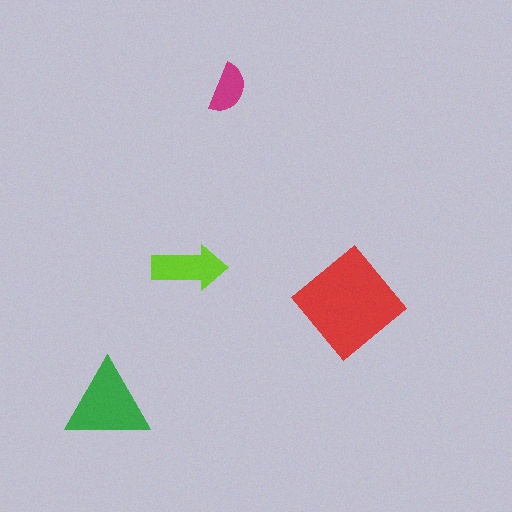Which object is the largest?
The red diamond.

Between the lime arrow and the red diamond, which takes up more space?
The red diamond.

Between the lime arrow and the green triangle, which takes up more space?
The green triangle.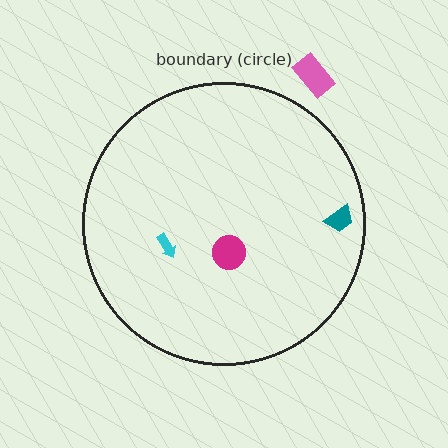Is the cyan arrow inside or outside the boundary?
Inside.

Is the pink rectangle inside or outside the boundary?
Outside.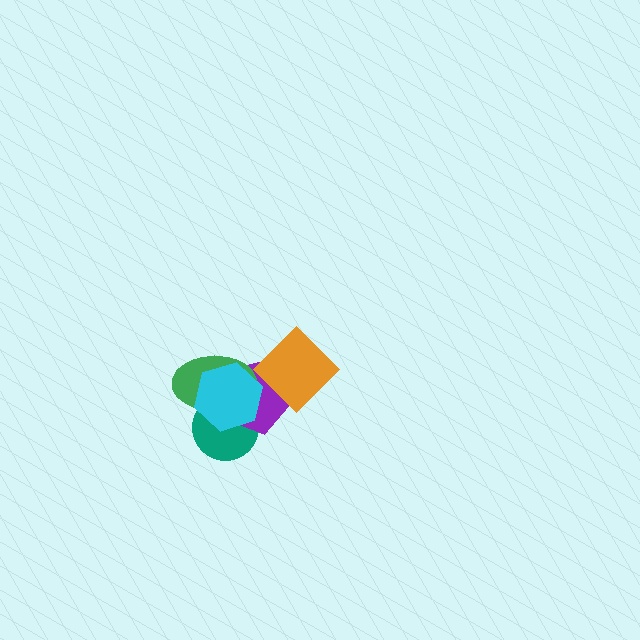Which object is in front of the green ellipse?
The cyan hexagon is in front of the green ellipse.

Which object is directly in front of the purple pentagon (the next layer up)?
The orange diamond is directly in front of the purple pentagon.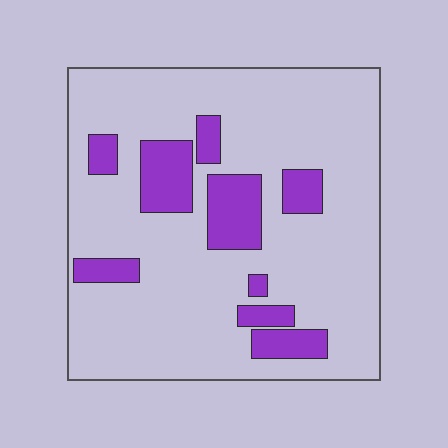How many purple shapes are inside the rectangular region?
9.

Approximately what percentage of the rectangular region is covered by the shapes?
Approximately 20%.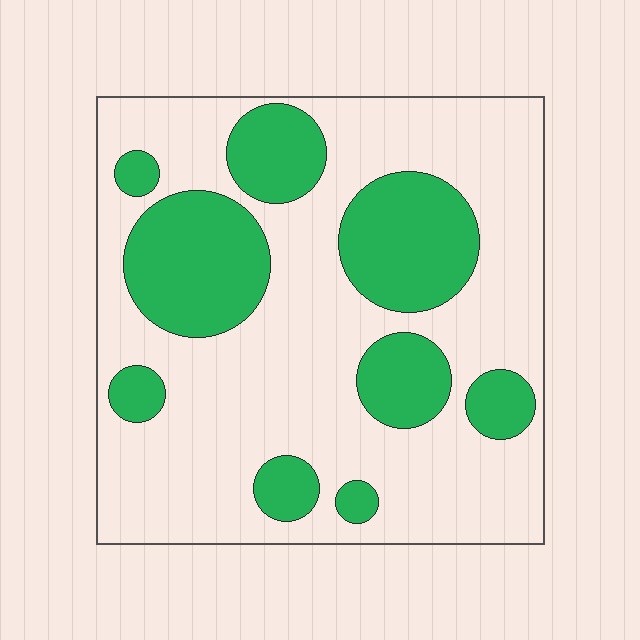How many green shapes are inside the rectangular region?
9.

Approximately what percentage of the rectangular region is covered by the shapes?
Approximately 30%.